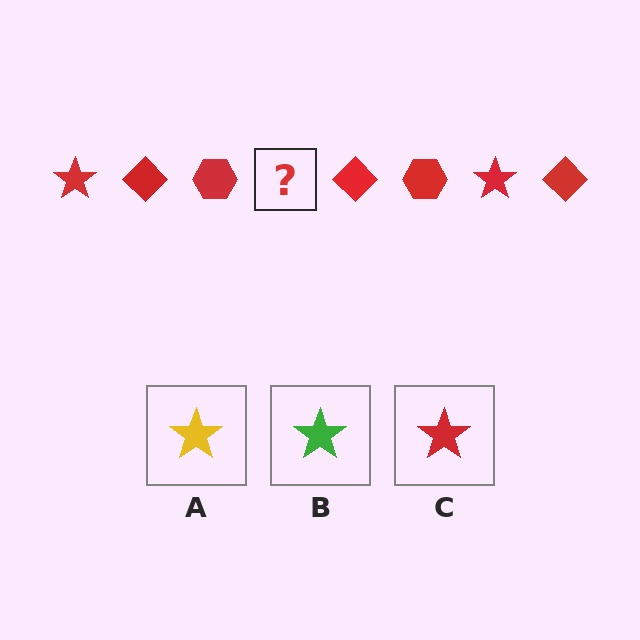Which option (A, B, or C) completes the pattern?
C.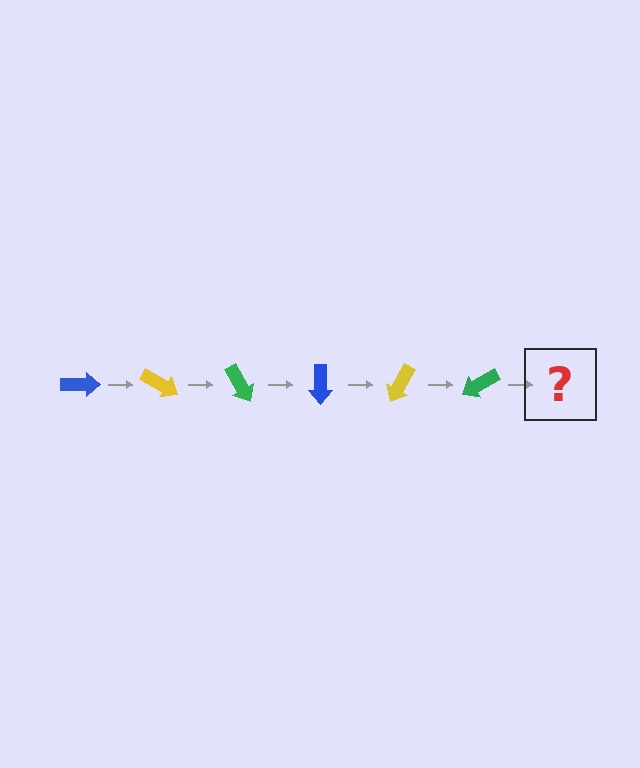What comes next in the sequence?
The next element should be a blue arrow, rotated 180 degrees from the start.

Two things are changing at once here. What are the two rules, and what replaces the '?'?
The two rules are that it rotates 30 degrees each step and the color cycles through blue, yellow, and green. The '?' should be a blue arrow, rotated 180 degrees from the start.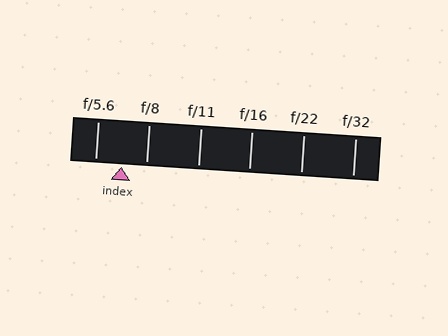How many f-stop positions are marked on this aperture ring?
There are 6 f-stop positions marked.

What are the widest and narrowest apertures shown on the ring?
The widest aperture shown is f/5.6 and the narrowest is f/32.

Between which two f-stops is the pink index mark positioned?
The index mark is between f/5.6 and f/8.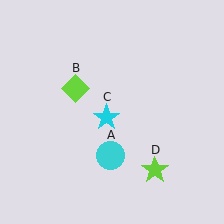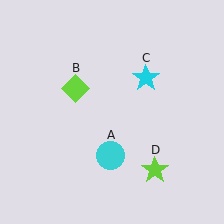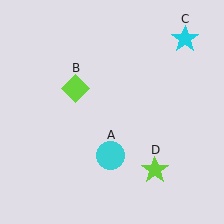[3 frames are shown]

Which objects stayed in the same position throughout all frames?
Cyan circle (object A) and lime diamond (object B) and lime star (object D) remained stationary.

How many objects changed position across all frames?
1 object changed position: cyan star (object C).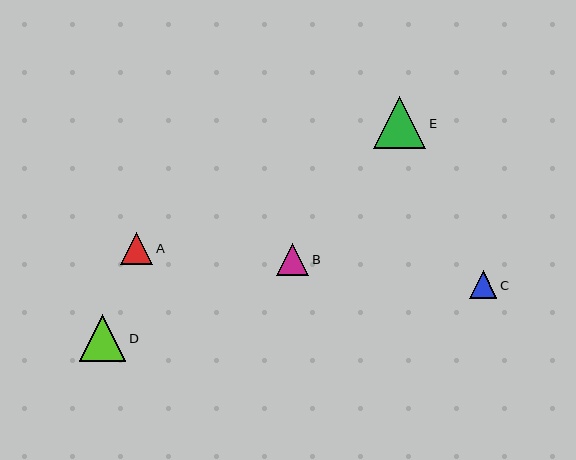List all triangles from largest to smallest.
From largest to smallest: E, D, B, A, C.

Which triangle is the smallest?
Triangle C is the smallest with a size of approximately 27 pixels.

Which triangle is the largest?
Triangle E is the largest with a size of approximately 52 pixels.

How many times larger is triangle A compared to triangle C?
Triangle A is approximately 1.2 times the size of triangle C.